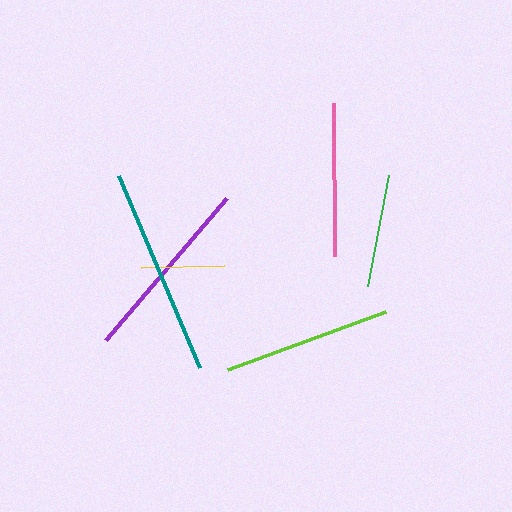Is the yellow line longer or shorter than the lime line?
The lime line is longer than the yellow line.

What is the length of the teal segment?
The teal segment is approximately 209 pixels long.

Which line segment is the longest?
The teal line is the longest at approximately 209 pixels.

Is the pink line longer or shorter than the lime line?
The lime line is longer than the pink line.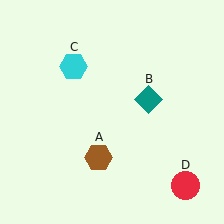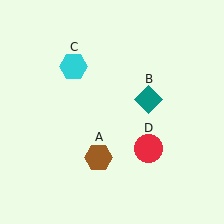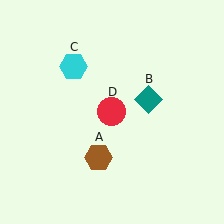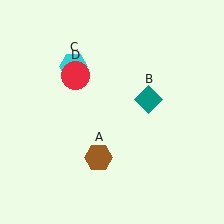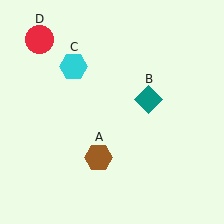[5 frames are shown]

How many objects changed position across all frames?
1 object changed position: red circle (object D).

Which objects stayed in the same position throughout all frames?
Brown hexagon (object A) and teal diamond (object B) and cyan hexagon (object C) remained stationary.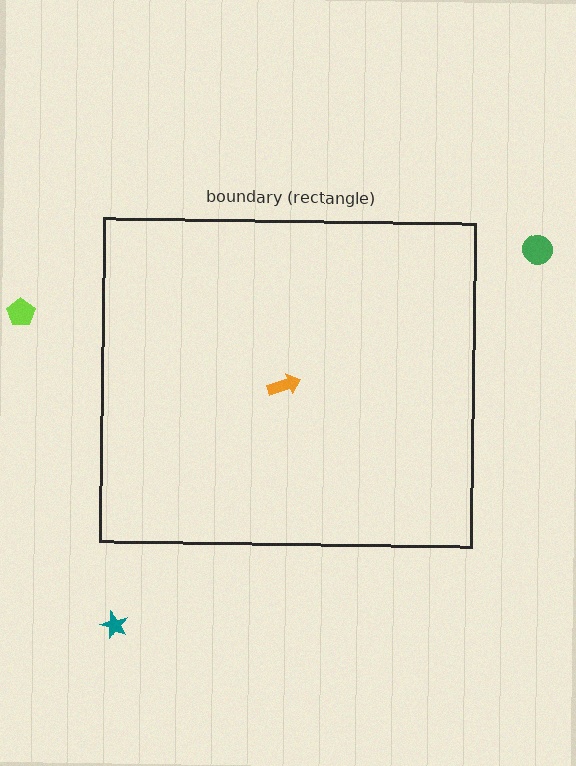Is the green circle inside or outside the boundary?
Outside.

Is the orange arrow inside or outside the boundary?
Inside.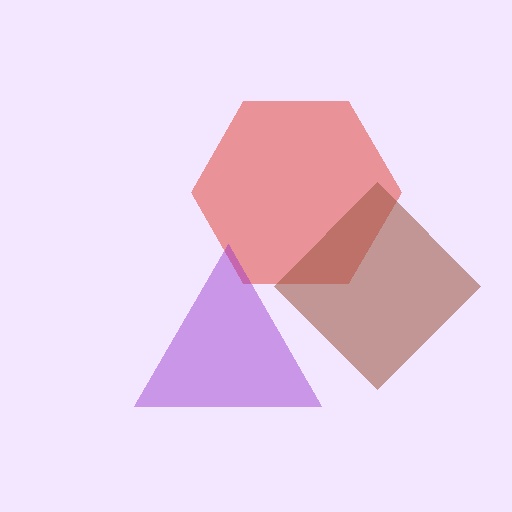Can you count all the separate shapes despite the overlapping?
Yes, there are 3 separate shapes.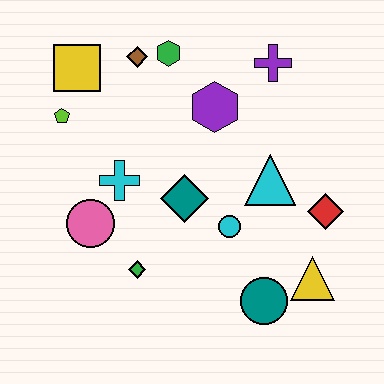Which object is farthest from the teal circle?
The yellow square is farthest from the teal circle.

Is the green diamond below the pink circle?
Yes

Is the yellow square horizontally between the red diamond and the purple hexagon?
No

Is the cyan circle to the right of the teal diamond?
Yes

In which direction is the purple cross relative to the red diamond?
The purple cross is above the red diamond.